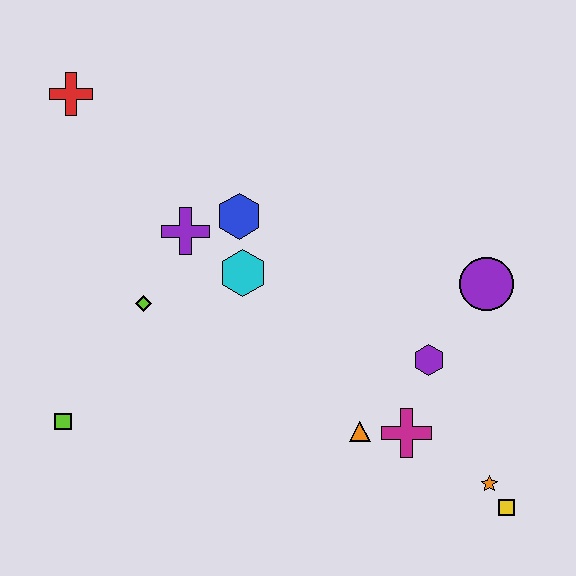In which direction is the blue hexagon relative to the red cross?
The blue hexagon is to the right of the red cross.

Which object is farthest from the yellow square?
The red cross is farthest from the yellow square.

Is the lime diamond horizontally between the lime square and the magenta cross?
Yes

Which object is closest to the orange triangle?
The magenta cross is closest to the orange triangle.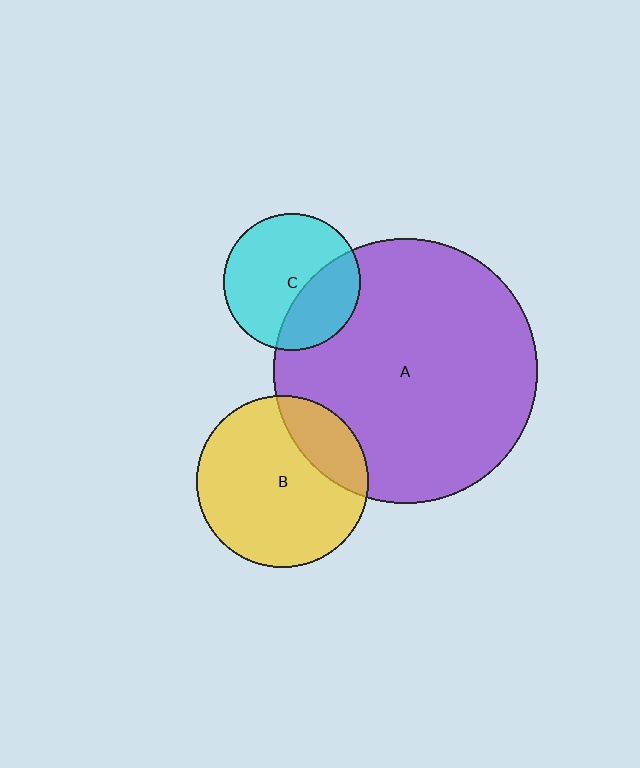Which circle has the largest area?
Circle A (purple).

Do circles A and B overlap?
Yes.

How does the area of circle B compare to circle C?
Approximately 1.6 times.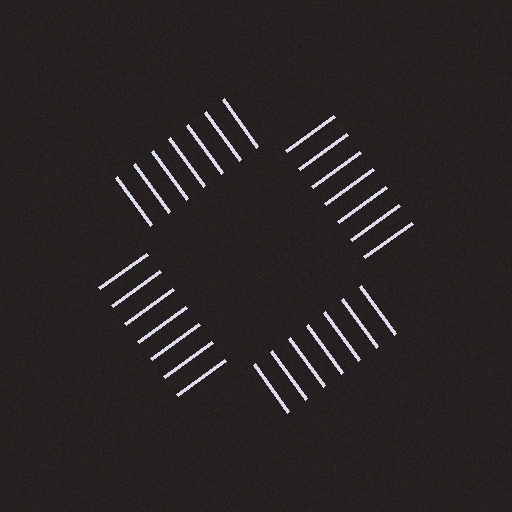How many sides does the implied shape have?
4 sides — the line-ends trace a square.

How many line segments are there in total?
28 — 7 along each of the 4 edges.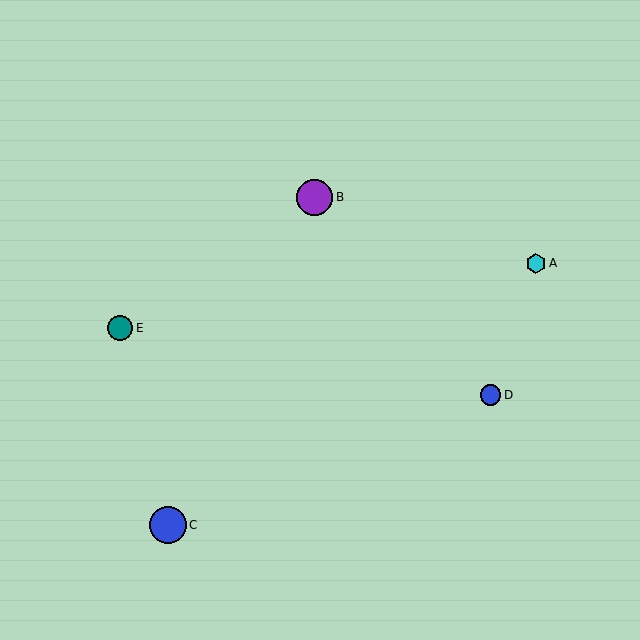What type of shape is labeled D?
Shape D is a blue circle.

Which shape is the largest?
The blue circle (labeled C) is the largest.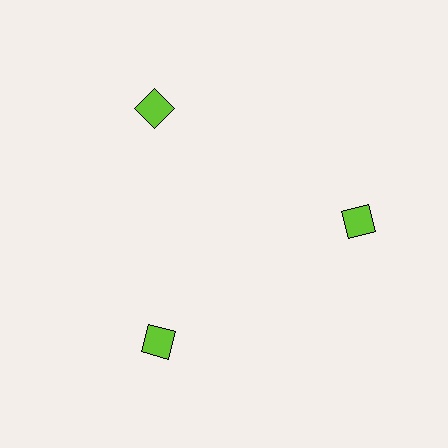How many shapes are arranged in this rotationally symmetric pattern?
There are 3 shapes, arranged in 3 groups of 1.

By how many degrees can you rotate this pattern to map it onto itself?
The pattern maps onto itself every 120 degrees of rotation.